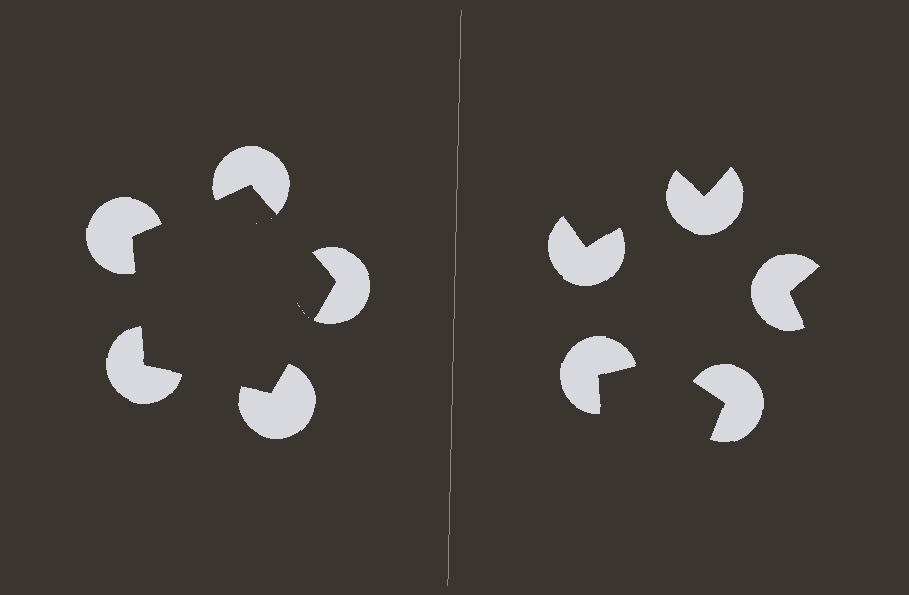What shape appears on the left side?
An illusory pentagon.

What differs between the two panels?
The pac-man discs are positioned identically on both sides; only the wedge orientations differ. On the left they align to a pentagon; on the right they are misaligned.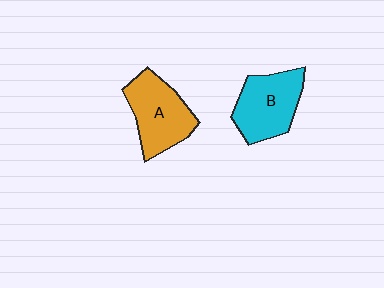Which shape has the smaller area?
Shape B (cyan).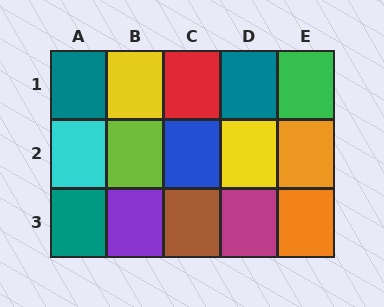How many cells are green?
1 cell is green.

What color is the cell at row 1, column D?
Teal.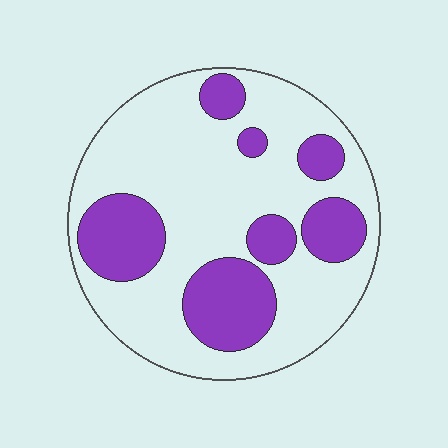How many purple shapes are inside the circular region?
7.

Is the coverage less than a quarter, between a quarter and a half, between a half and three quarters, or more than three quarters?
Between a quarter and a half.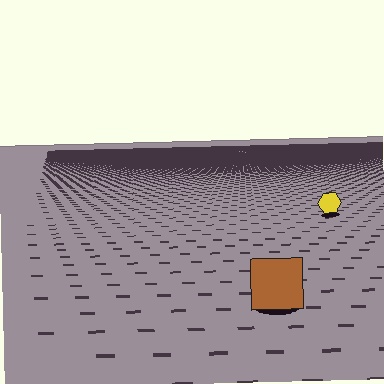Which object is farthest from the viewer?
The yellow hexagon is farthest from the viewer. It appears smaller and the ground texture around it is denser.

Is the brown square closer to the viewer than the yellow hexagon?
Yes. The brown square is closer — you can tell from the texture gradient: the ground texture is coarser near it.